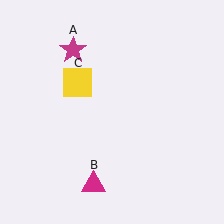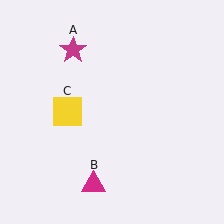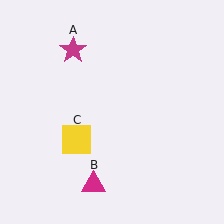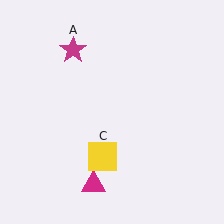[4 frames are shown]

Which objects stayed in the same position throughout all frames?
Magenta star (object A) and magenta triangle (object B) remained stationary.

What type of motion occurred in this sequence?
The yellow square (object C) rotated counterclockwise around the center of the scene.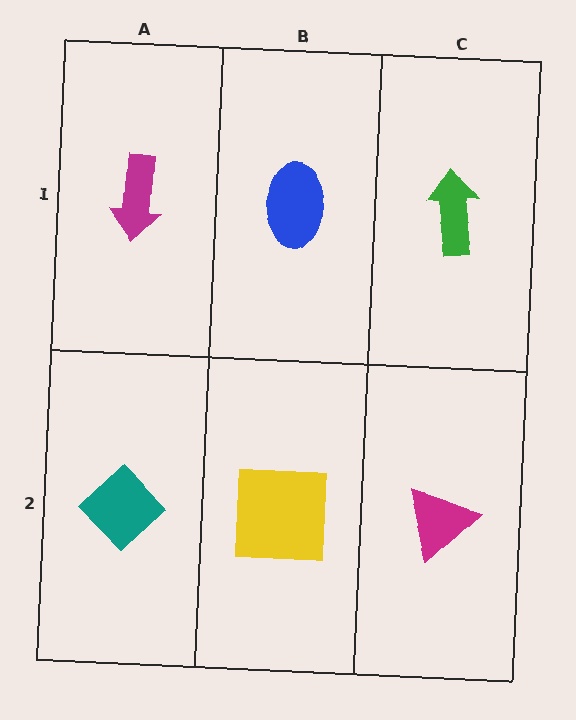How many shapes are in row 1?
3 shapes.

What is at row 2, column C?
A magenta triangle.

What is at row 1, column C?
A green arrow.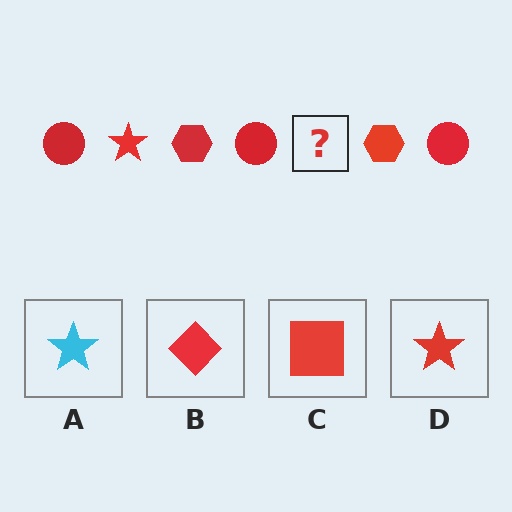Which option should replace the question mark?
Option D.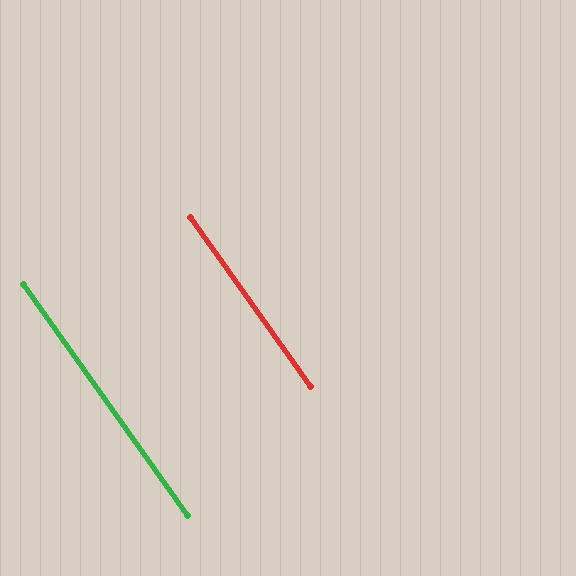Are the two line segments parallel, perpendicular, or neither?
Parallel — their directions differ by only 0.0°.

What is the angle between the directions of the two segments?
Approximately 0 degrees.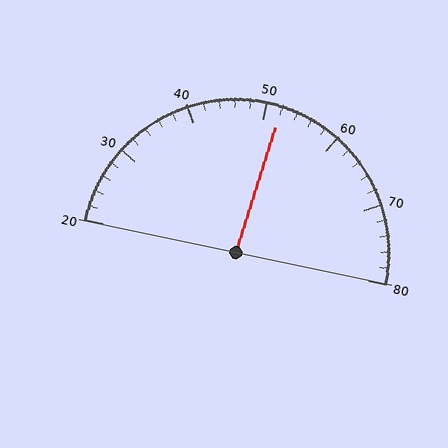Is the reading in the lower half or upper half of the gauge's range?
The reading is in the upper half of the range (20 to 80).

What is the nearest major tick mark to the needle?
The nearest major tick mark is 50.